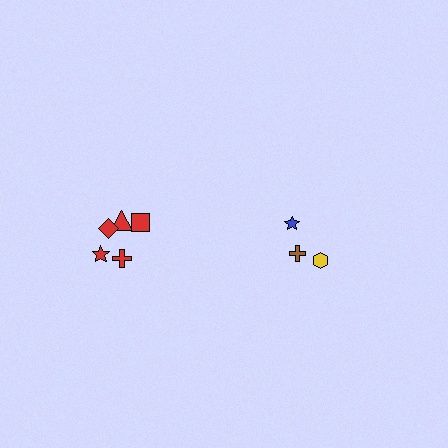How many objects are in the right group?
There are 3 objects.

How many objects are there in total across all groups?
There are 8 objects.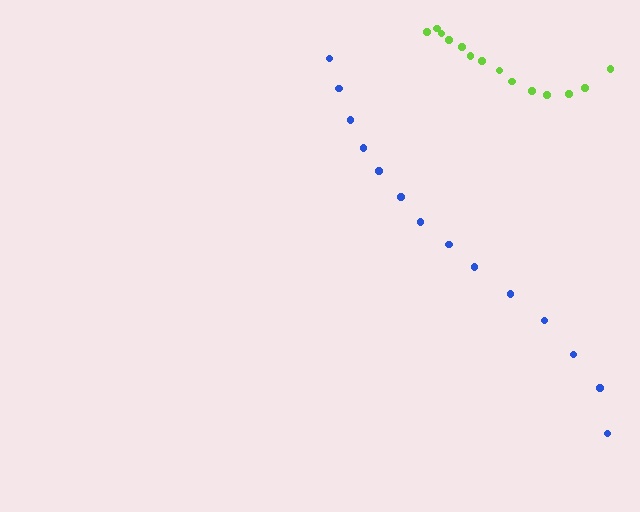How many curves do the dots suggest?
There are 2 distinct paths.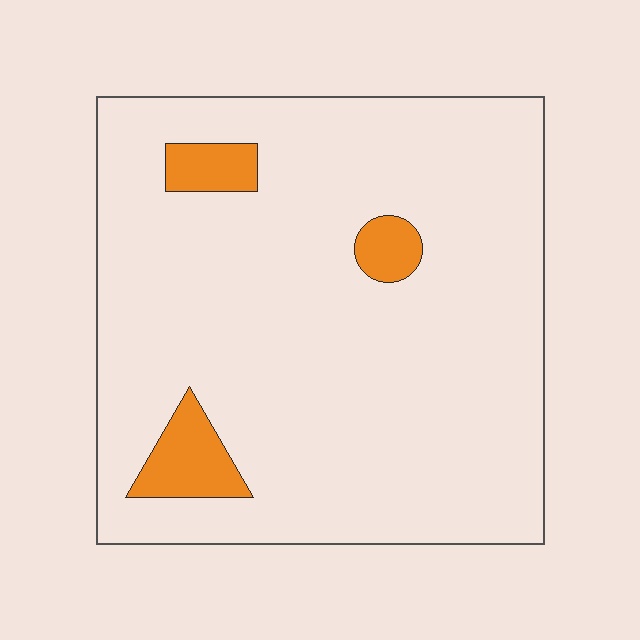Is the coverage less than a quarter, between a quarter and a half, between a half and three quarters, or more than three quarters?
Less than a quarter.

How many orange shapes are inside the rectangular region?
3.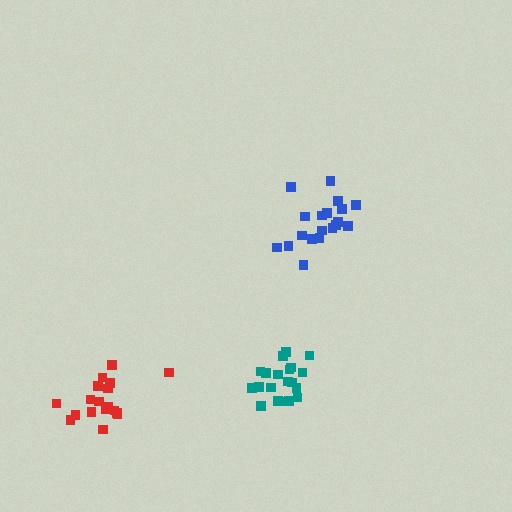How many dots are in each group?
Group 1: 19 dots, Group 2: 18 dots, Group 3: 20 dots (57 total).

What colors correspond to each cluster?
The clusters are colored: blue, red, teal.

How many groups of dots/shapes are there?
There are 3 groups.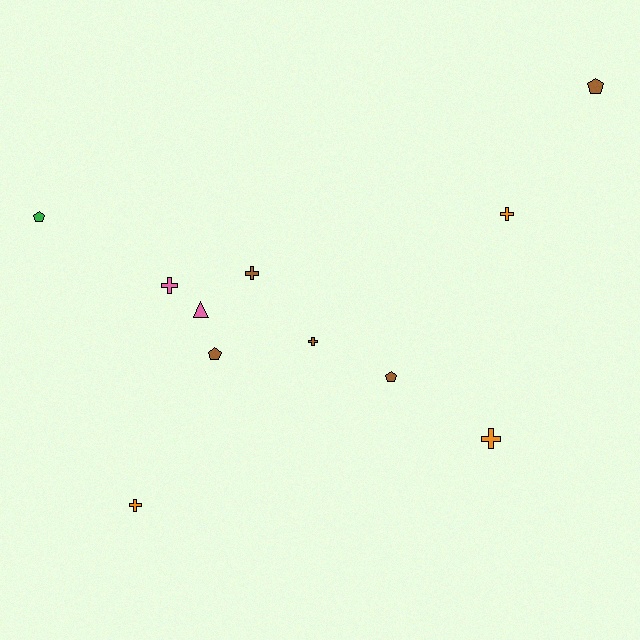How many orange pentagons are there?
There are no orange pentagons.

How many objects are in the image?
There are 11 objects.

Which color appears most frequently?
Brown, with 5 objects.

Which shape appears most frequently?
Cross, with 6 objects.